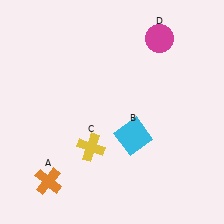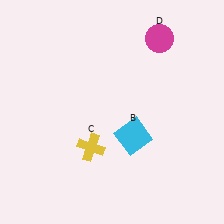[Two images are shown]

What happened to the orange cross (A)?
The orange cross (A) was removed in Image 2. It was in the bottom-left area of Image 1.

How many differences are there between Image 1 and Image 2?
There is 1 difference between the two images.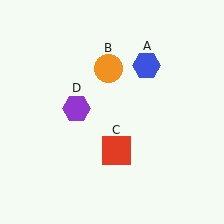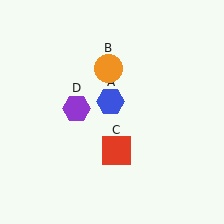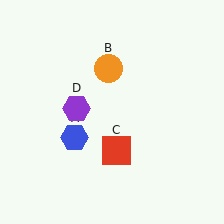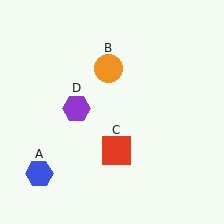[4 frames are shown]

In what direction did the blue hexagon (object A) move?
The blue hexagon (object A) moved down and to the left.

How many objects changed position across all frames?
1 object changed position: blue hexagon (object A).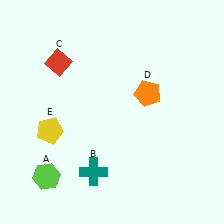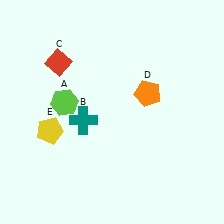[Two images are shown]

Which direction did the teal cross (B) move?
The teal cross (B) moved up.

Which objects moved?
The objects that moved are: the lime hexagon (A), the teal cross (B).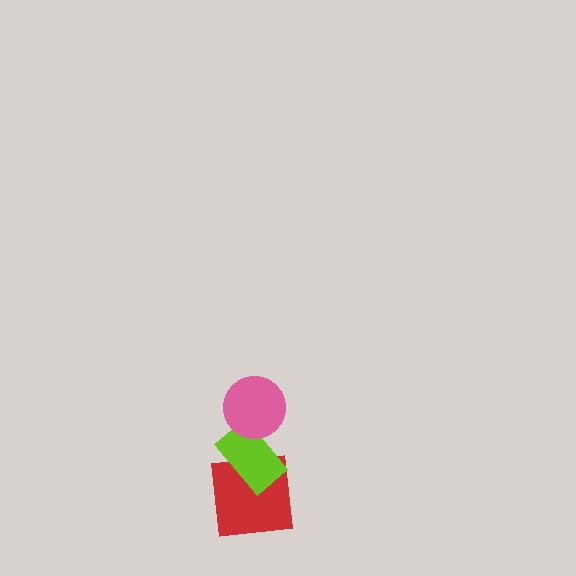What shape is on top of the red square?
The lime rectangle is on top of the red square.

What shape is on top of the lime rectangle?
The pink circle is on top of the lime rectangle.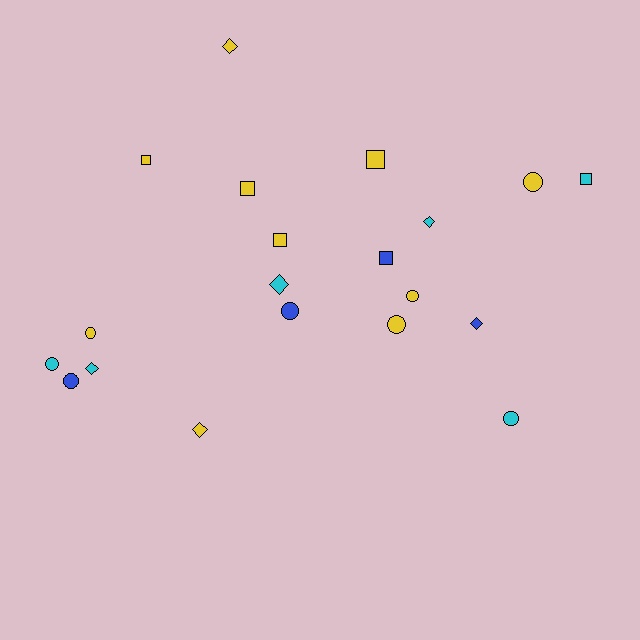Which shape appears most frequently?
Circle, with 8 objects.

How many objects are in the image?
There are 20 objects.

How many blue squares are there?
There is 1 blue square.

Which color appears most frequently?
Yellow, with 10 objects.